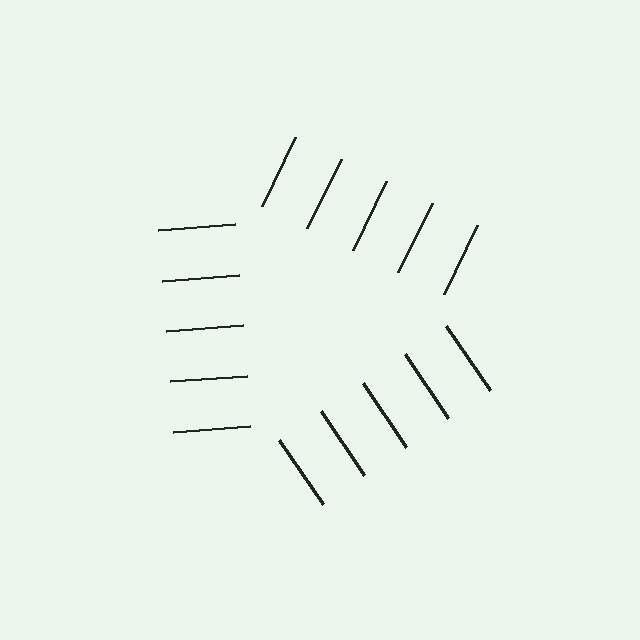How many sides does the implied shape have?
3 sides — the line-ends trace a triangle.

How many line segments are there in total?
15 — 5 along each of the 3 edges.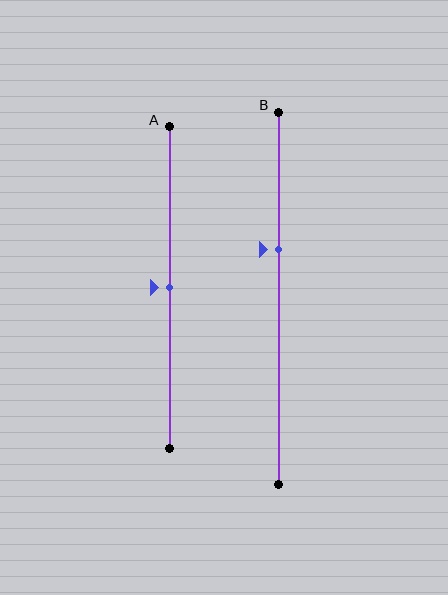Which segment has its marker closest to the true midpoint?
Segment A has its marker closest to the true midpoint.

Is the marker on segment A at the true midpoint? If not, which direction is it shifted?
Yes, the marker on segment A is at the true midpoint.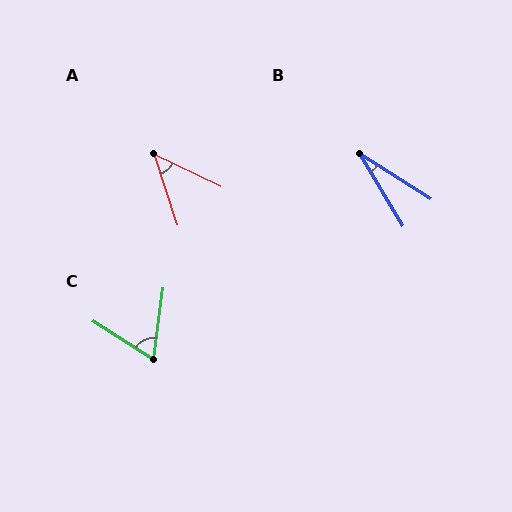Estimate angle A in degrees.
Approximately 47 degrees.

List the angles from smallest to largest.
B (27°), A (47°), C (65°).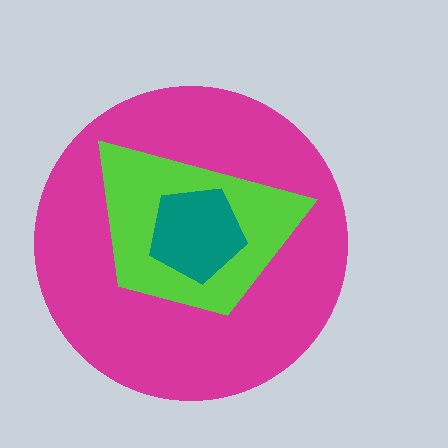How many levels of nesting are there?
3.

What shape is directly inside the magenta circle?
The lime trapezoid.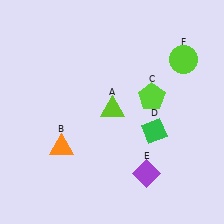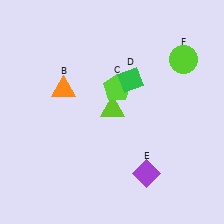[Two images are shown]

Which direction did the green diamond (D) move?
The green diamond (D) moved up.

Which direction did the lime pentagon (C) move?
The lime pentagon (C) moved left.